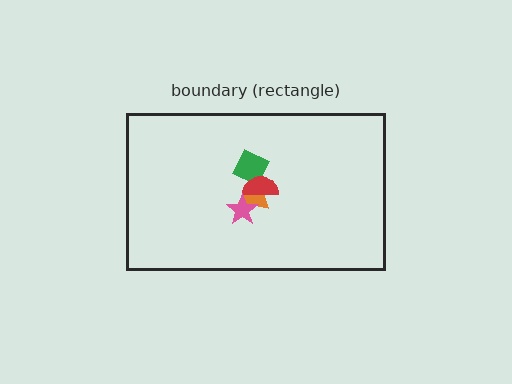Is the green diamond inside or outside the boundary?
Inside.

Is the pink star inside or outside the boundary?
Inside.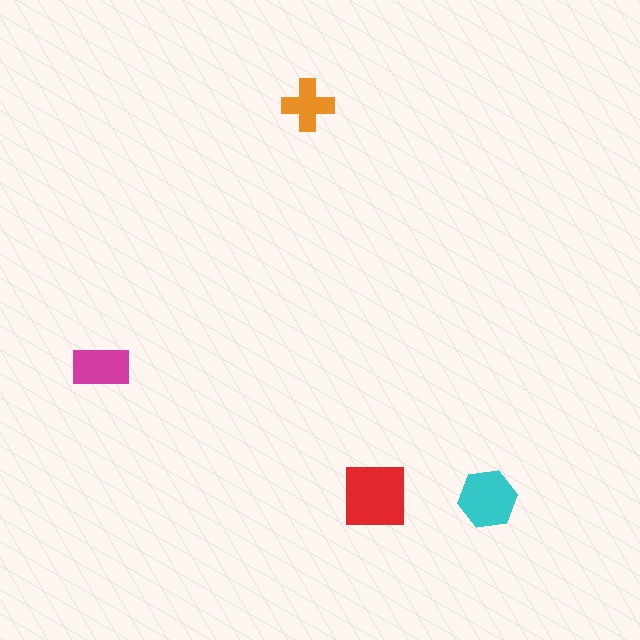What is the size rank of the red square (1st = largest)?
1st.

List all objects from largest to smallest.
The red square, the cyan hexagon, the magenta rectangle, the orange cross.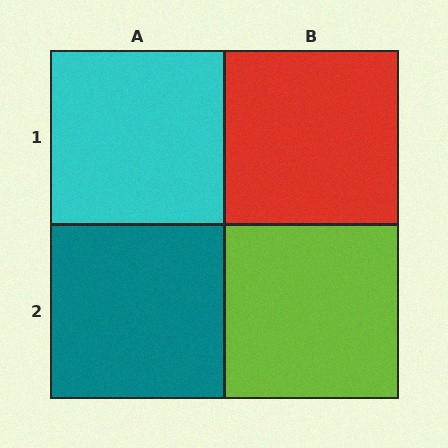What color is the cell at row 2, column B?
Lime.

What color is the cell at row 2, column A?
Teal.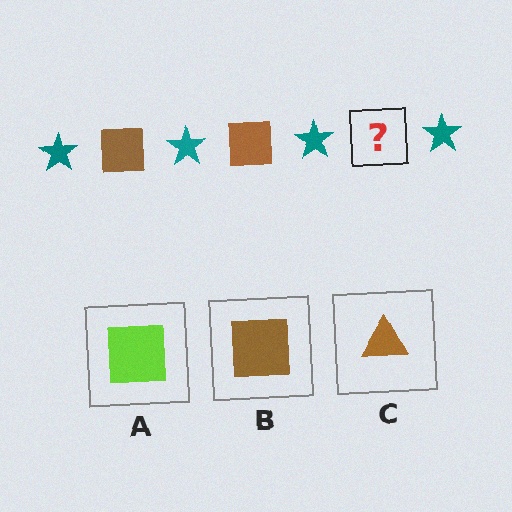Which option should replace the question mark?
Option B.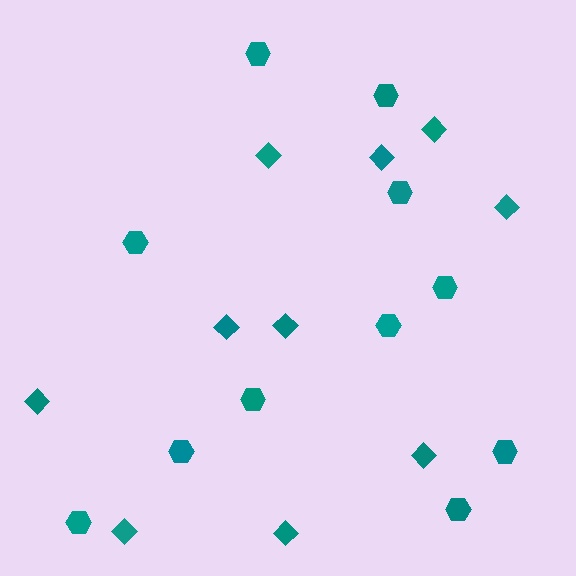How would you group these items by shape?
There are 2 groups: one group of diamonds (10) and one group of hexagons (11).